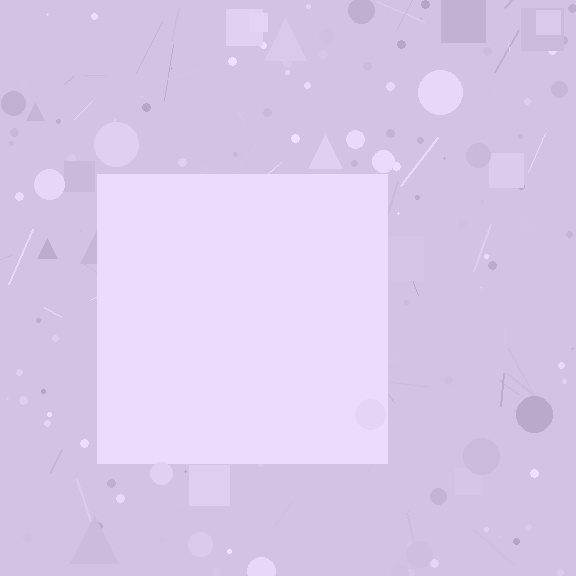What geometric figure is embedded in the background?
A square is embedded in the background.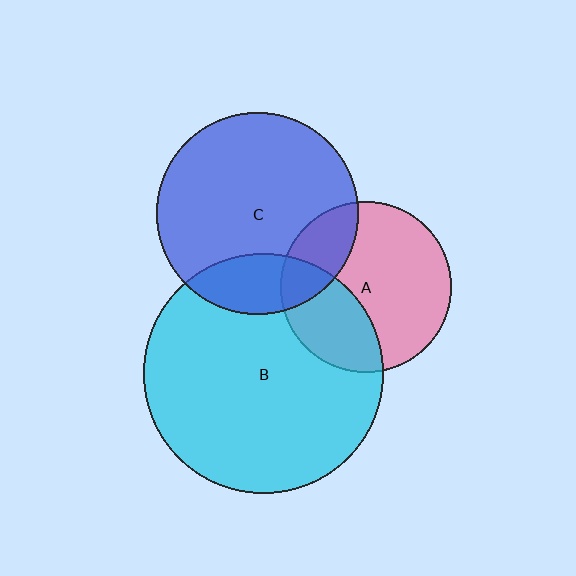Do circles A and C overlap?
Yes.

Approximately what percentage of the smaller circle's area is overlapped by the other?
Approximately 20%.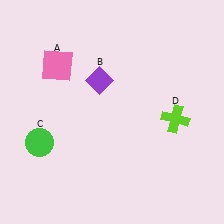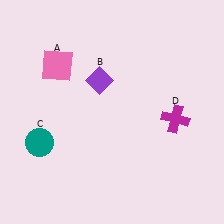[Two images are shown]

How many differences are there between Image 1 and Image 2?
There are 2 differences between the two images.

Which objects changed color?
C changed from green to teal. D changed from lime to magenta.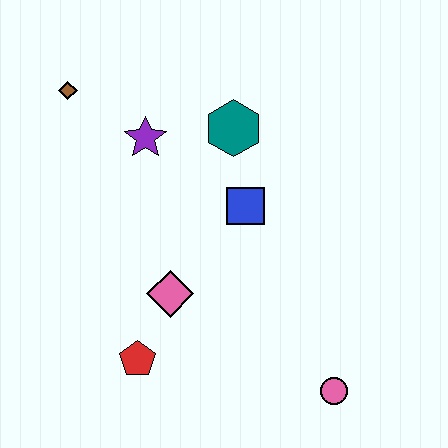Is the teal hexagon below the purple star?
No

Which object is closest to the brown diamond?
The purple star is closest to the brown diamond.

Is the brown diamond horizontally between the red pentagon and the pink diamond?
No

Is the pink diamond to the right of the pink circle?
No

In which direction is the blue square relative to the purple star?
The blue square is to the right of the purple star.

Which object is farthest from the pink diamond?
The brown diamond is farthest from the pink diamond.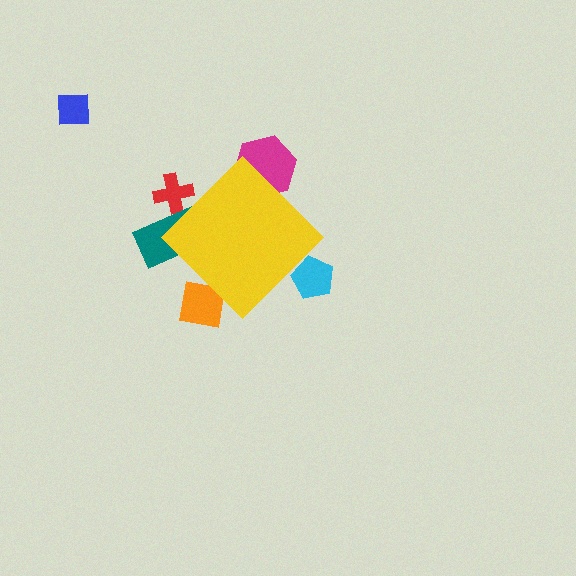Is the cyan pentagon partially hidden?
Yes, the cyan pentagon is partially hidden behind the yellow diamond.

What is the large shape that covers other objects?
A yellow diamond.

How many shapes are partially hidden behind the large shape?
5 shapes are partially hidden.